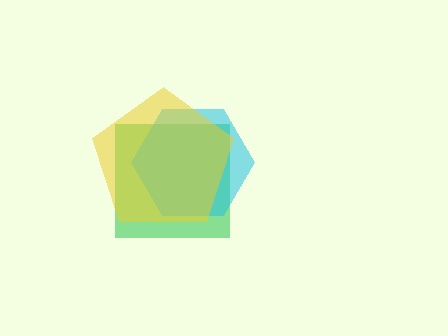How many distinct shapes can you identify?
There are 3 distinct shapes: a green square, a cyan hexagon, a yellow pentagon.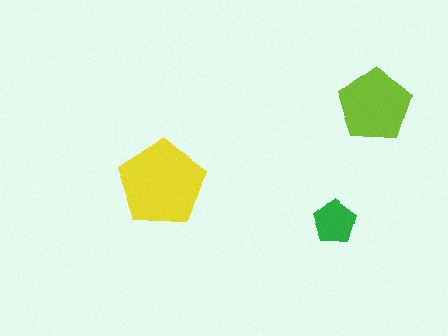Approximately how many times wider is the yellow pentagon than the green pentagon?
About 2 times wider.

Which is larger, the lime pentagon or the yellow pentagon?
The yellow one.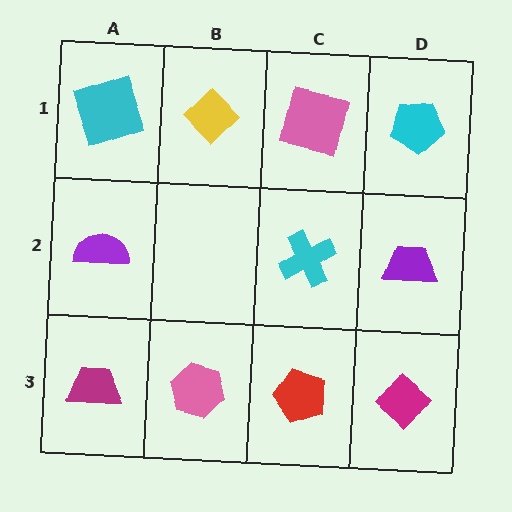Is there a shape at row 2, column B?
No, that cell is empty.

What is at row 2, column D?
A purple trapezoid.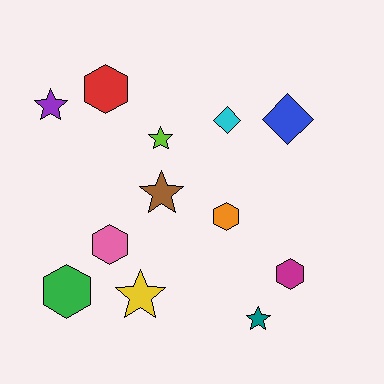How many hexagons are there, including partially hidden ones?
There are 5 hexagons.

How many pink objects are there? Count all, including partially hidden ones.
There is 1 pink object.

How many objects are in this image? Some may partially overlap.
There are 12 objects.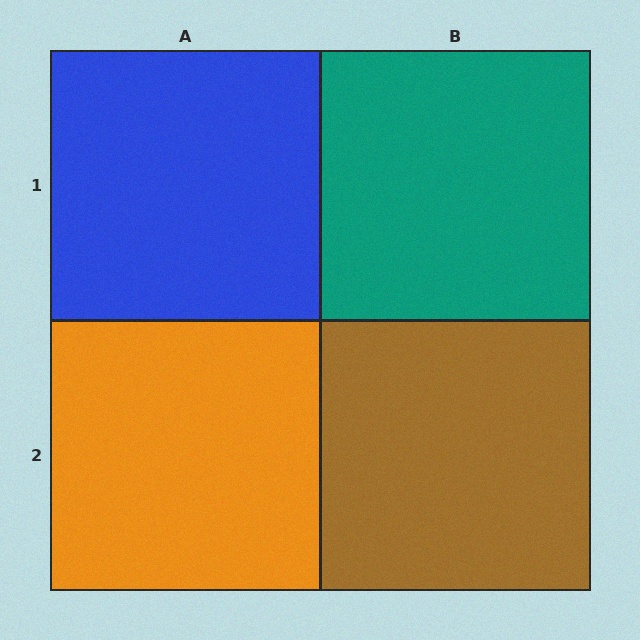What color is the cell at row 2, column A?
Orange.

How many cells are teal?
1 cell is teal.